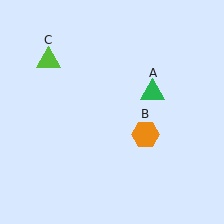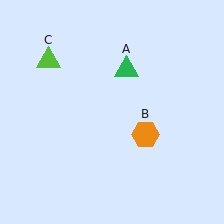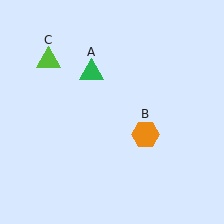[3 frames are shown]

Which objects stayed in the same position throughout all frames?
Orange hexagon (object B) and lime triangle (object C) remained stationary.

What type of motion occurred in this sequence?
The green triangle (object A) rotated counterclockwise around the center of the scene.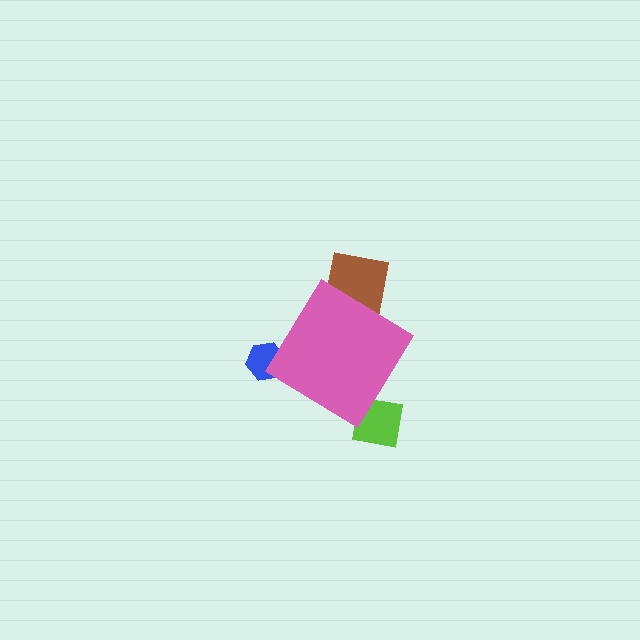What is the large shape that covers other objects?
A pink diamond.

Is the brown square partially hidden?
Yes, the brown square is partially hidden behind the pink diamond.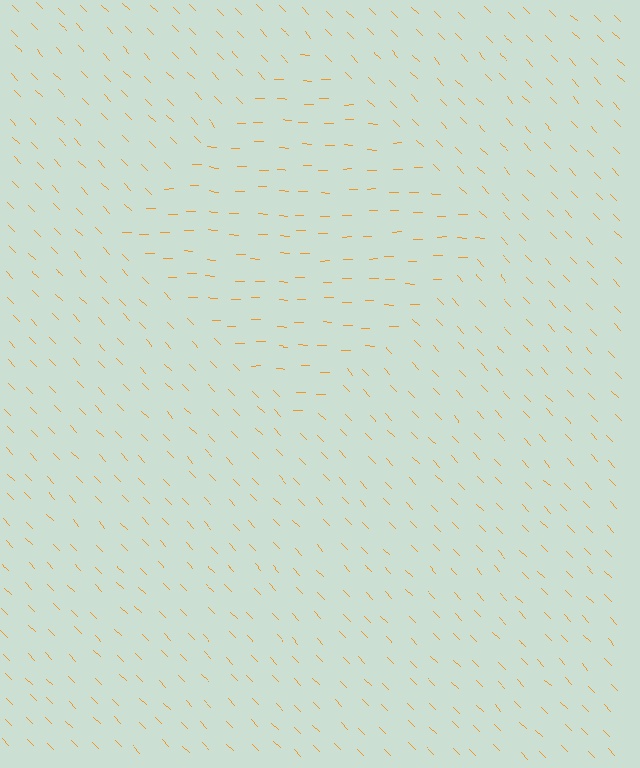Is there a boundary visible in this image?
Yes, there is a texture boundary formed by a change in line orientation.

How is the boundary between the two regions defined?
The boundary is defined purely by a change in line orientation (approximately 45 degrees difference). All lines are the same color and thickness.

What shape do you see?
I see a diamond.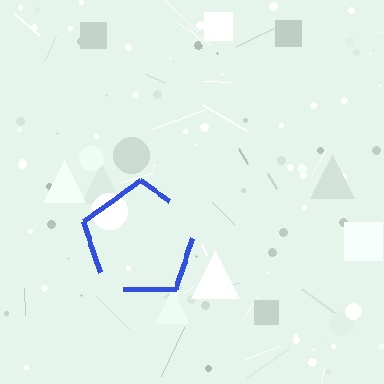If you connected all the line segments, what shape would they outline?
They would outline a pentagon.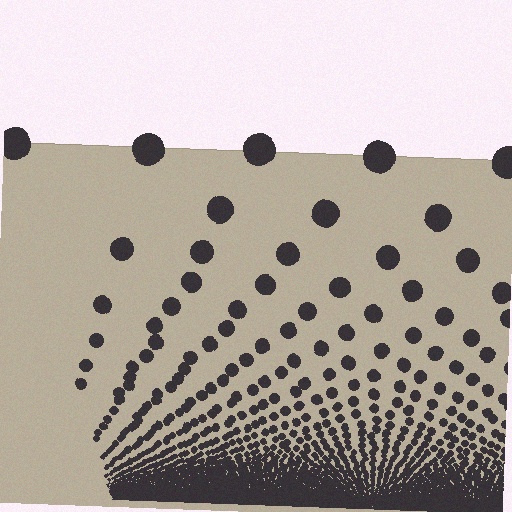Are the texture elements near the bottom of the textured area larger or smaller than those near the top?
Smaller. The gradient is inverted — elements near the bottom are smaller and denser.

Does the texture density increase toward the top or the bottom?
Density increases toward the bottom.